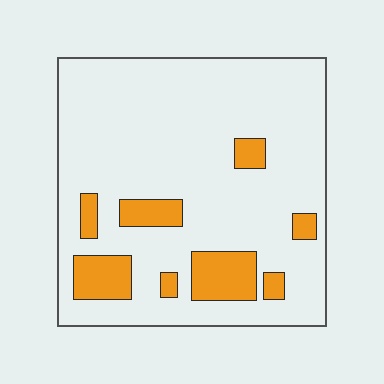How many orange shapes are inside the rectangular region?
8.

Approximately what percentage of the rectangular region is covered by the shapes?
Approximately 15%.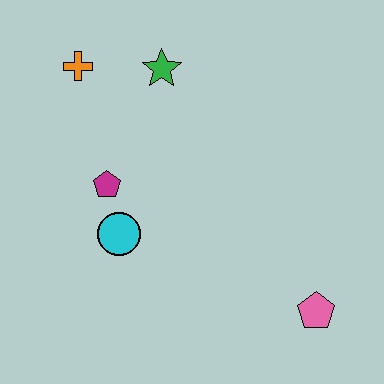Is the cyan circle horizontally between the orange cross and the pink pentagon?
Yes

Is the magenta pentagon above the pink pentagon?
Yes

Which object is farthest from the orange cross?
The pink pentagon is farthest from the orange cross.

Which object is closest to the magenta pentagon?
The cyan circle is closest to the magenta pentagon.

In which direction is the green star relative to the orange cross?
The green star is to the right of the orange cross.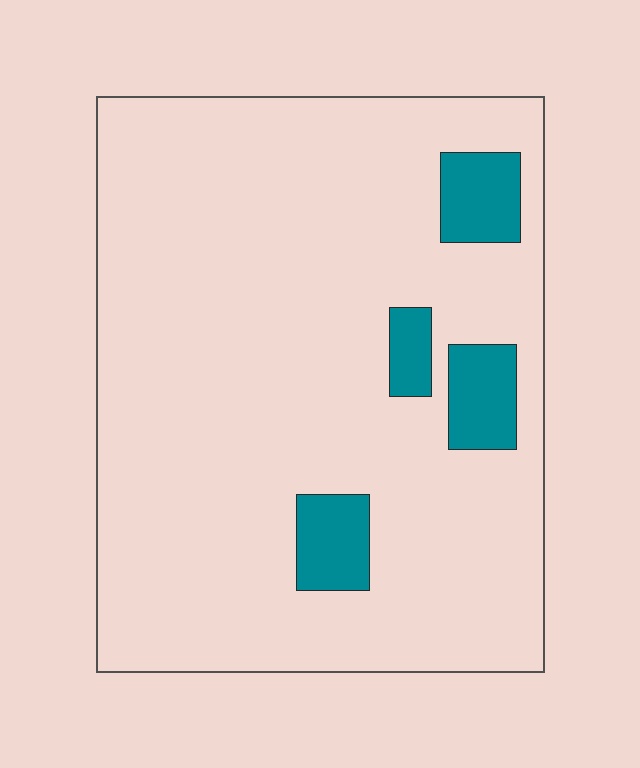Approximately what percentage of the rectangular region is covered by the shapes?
Approximately 10%.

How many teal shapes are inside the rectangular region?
4.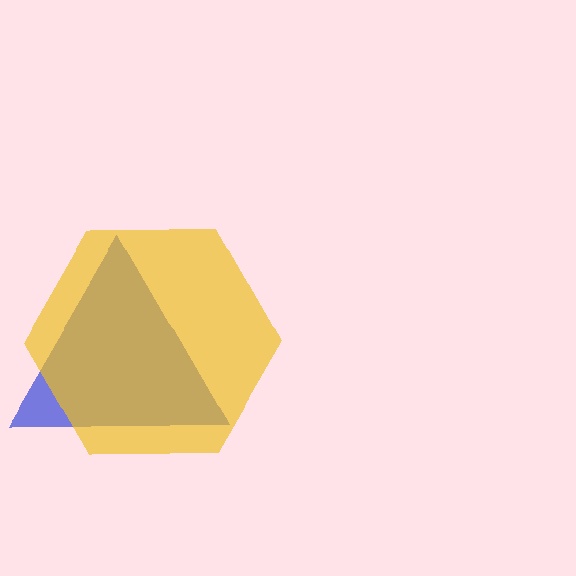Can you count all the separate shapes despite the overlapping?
Yes, there are 2 separate shapes.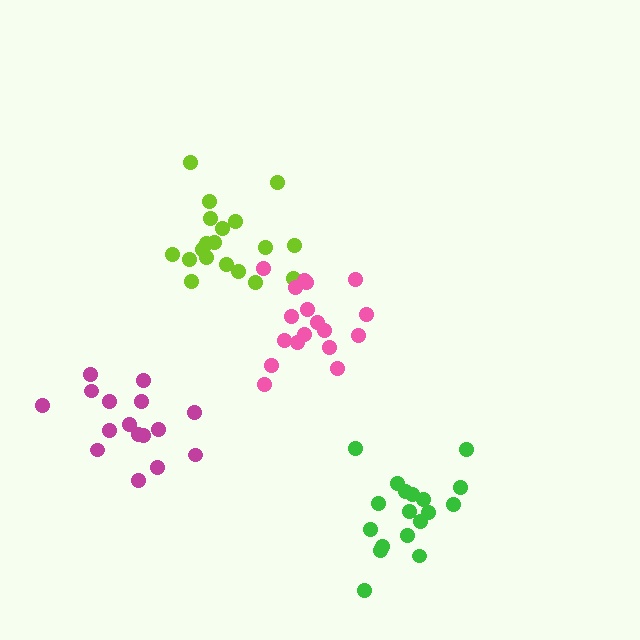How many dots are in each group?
Group 1: 19 dots, Group 2: 18 dots, Group 3: 18 dots, Group 4: 16 dots (71 total).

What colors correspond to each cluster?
The clusters are colored: lime, pink, green, magenta.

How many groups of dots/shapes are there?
There are 4 groups.